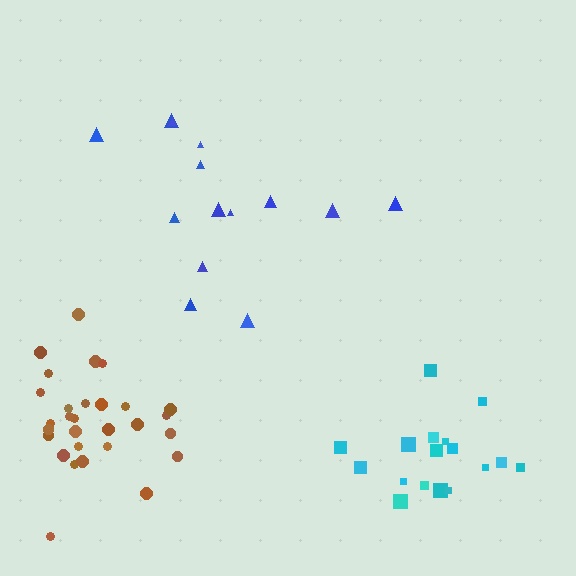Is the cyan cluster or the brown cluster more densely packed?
Brown.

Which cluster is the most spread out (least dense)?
Blue.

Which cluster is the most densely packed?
Brown.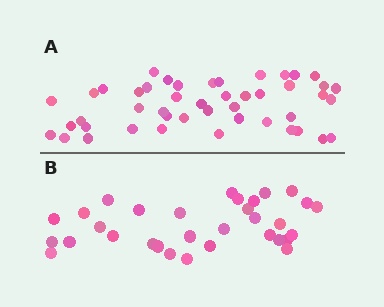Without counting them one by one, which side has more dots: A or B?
Region A (the top region) has more dots.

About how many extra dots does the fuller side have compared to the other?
Region A has approximately 15 more dots than region B.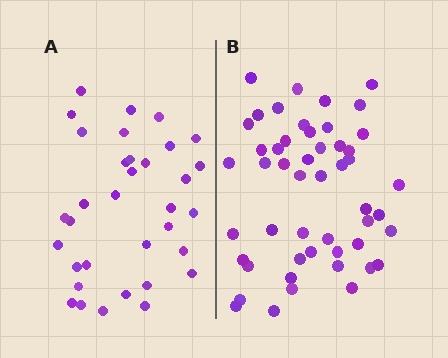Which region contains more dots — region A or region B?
Region B (the right region) has more dots.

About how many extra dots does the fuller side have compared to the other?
Region B has approximately 15 more dots than region A.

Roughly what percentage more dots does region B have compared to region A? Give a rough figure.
About 45% more.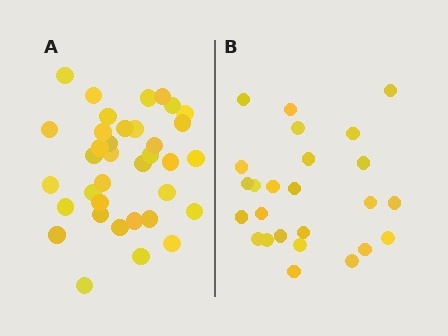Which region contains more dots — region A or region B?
Region A (the left region) has more dots.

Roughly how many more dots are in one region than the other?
Region A has roughly 12 or so more dots than region B.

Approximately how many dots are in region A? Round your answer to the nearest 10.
About 40 dots. (The exact count is 36, which rounds to 40.)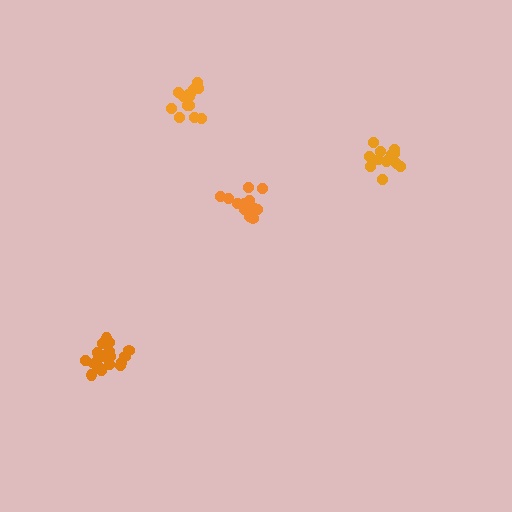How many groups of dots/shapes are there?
There are 4 groups.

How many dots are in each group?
Group 1: 15 dots, Group 2: 15 dots, Group 3: 15 dots, Group 4: 20 dots (65 total).